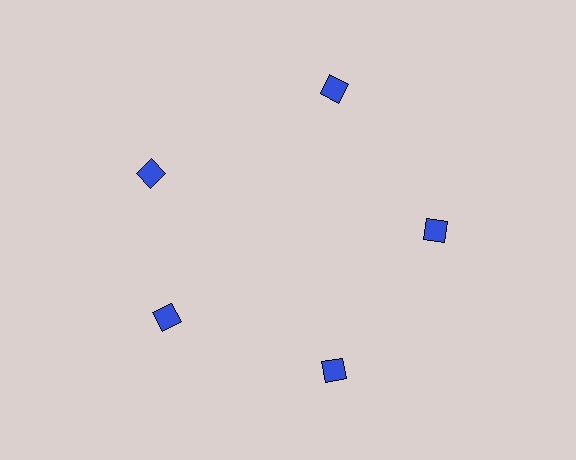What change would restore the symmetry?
The symmetry would be restored by rotating it back into even spacing with its neighbors so that all 5 squares sit at equal angles and equal distance from the center.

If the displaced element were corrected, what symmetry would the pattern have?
It would have 5-fold rotational symmetry — the pattern would map onto itself every 72 degrees.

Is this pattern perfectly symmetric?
No. The 5 blue squares are arranged in a ring, but one element near the 10 o'clock position is rotated out of alignment along the ring, breaking the 5-fold rotational symmetry.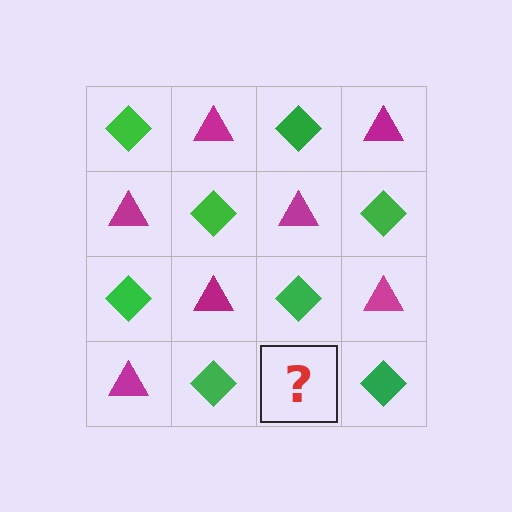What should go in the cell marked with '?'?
The missing cell should contain a magenta triangle.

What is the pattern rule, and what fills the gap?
The rule is that it alternates green diamond and magenta triangle in a checkerboard pattern. The gap should be filled with a magenta triangle.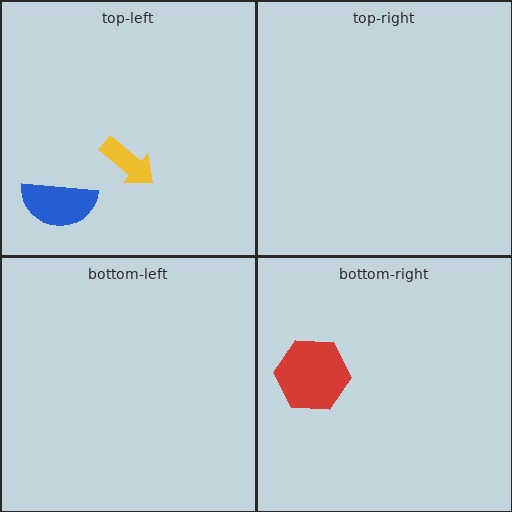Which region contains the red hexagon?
The bottom-right region.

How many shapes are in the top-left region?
2.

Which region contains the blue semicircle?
The top-left region.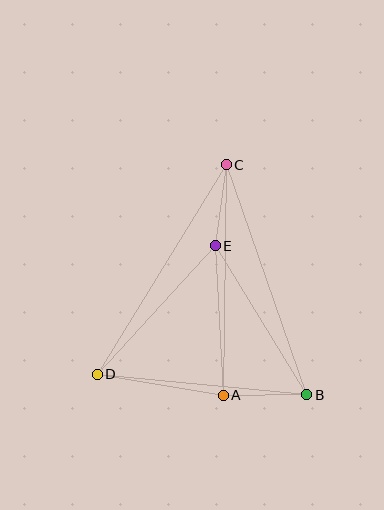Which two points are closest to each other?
Points C and E are closest to each other.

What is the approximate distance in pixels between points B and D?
The distance between B and D is approximately 210 pixels.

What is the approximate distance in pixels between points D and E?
The distance between D and E is approximately 174 pixels.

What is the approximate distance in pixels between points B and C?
The distance between B and C is approximately 244 pixels.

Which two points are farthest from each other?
Points C and D are farthest from each other.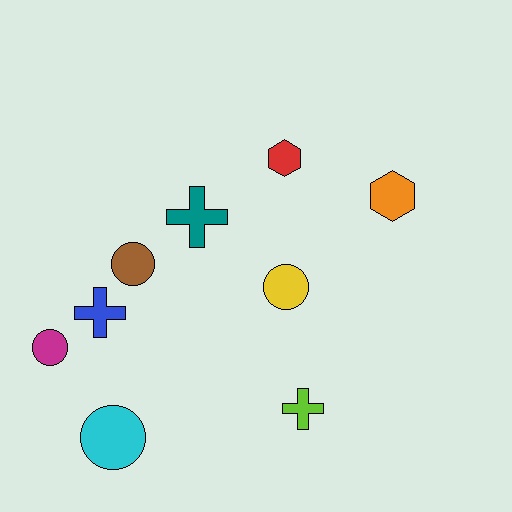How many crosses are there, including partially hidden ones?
There are 3 crosses.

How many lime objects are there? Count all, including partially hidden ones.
There is 1 lime object.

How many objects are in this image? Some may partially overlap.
There are 9 objects.